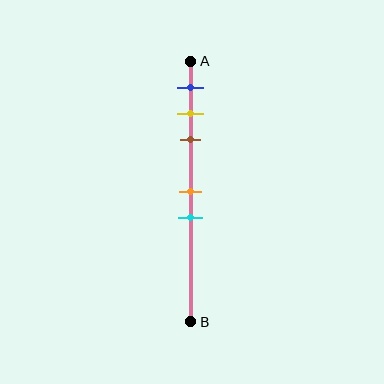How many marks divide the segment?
There are 5 marks dividing the segment.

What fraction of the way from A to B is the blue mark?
The blue mark is approximately 10% (0.1) of the way from A to B.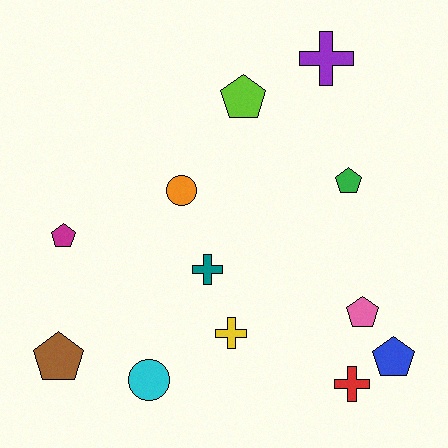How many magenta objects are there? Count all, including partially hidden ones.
There is 1 magenta object.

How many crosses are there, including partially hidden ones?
There are 4 crosses.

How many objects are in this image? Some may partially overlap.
There are 12 objects.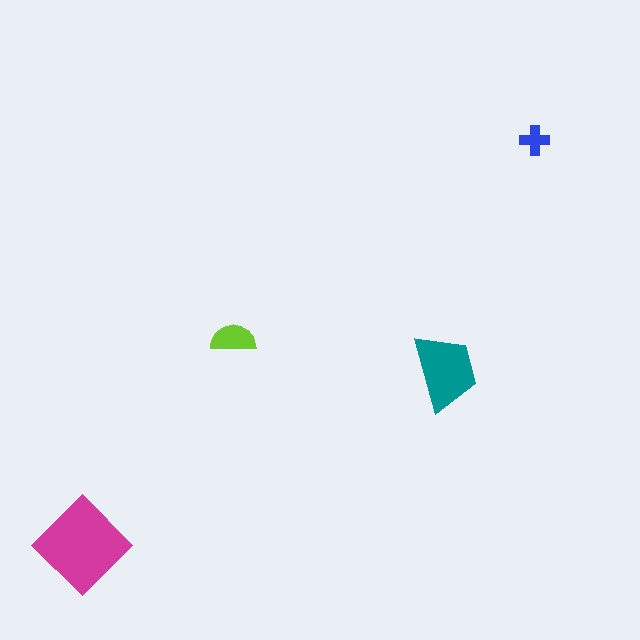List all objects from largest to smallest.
The magenta diamond, the teal trapezoid, the lime semicircle, the blue cross.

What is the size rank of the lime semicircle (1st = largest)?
3rd.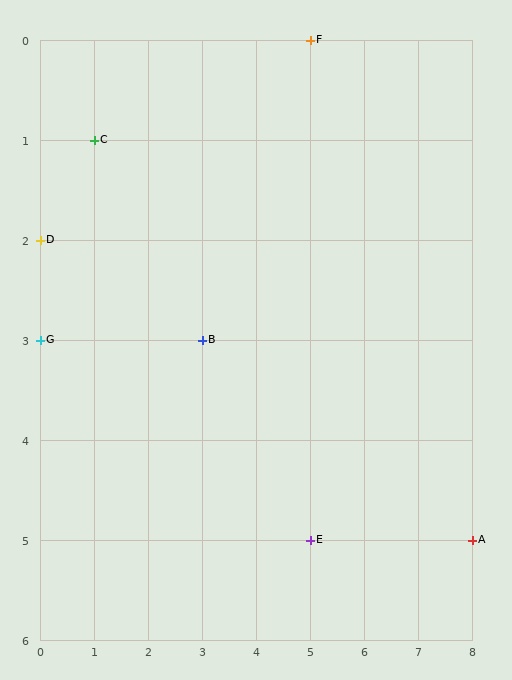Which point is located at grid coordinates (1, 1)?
Point C is at (1, 1).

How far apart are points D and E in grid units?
Points D and E are 5 columns and 3 rows apart (about 5.8 grid units diagonally).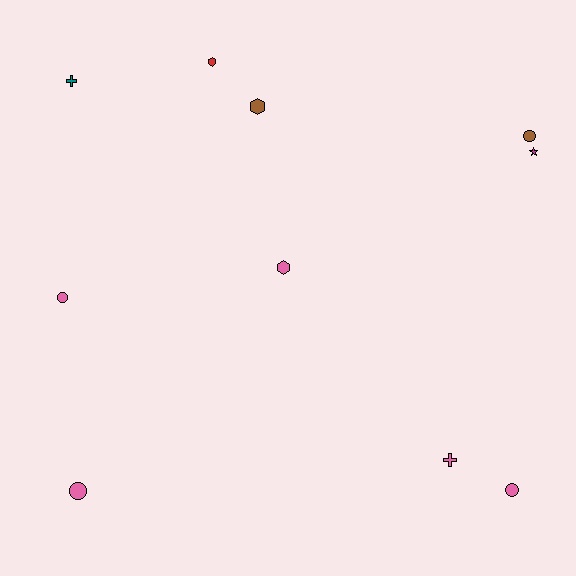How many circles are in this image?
There are 4 circles.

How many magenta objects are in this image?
There is 1 magenta object.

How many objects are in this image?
There are 10 objects.